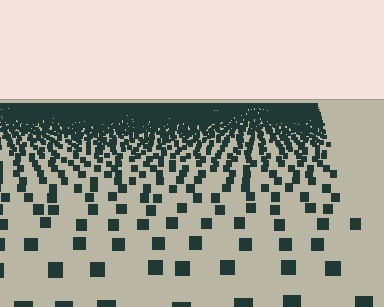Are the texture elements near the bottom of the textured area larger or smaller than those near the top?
Larger. Near the bottom, elements are closer to the viewer and appear at a bigger on-screen size.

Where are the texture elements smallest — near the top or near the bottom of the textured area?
Near the top.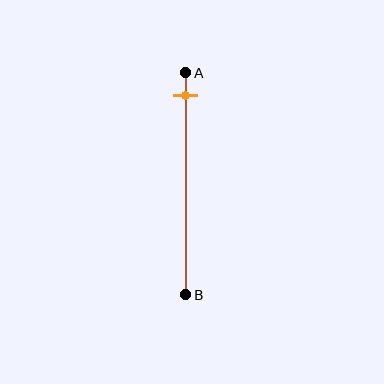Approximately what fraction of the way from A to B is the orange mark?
The orange mark is approximately 10% of the way from A to B.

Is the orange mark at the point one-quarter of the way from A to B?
No, the mark is at about 10% from A, not at the 25% one-quarter point.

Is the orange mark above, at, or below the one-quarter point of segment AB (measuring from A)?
The orange mark is above the one-quarter point of segment AB.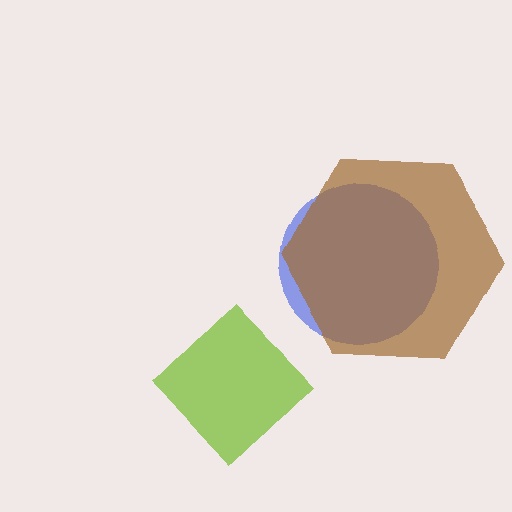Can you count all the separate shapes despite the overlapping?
Yes, there are 3 separate shapes.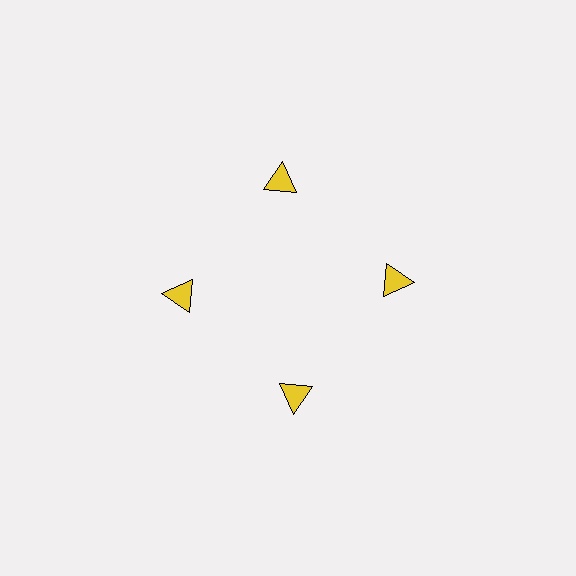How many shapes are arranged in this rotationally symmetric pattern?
There are 4 shapes, arranged in 4 groups of 1.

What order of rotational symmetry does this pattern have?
This pattern has 4-fold rotational symmetry.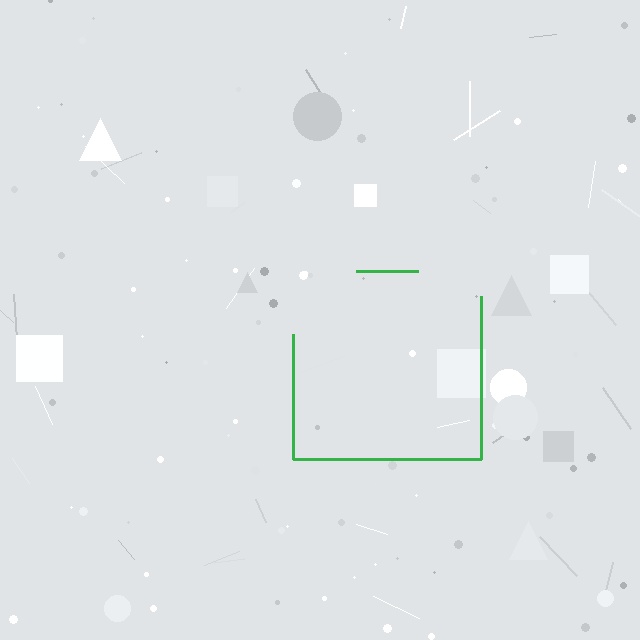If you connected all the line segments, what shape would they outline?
They would outline a square.